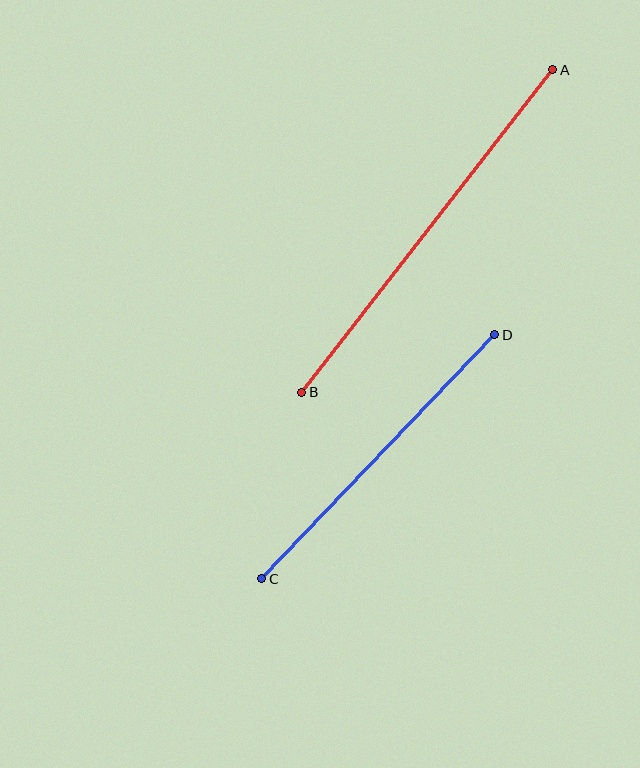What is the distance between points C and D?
The distance is approximately 337 pixels.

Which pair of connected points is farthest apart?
Points A and B are farthest apart.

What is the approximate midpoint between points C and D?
The midpoint is at approximately (378, 457) pixels.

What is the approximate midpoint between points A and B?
The midpoint is at approximately (427, 231) pixels.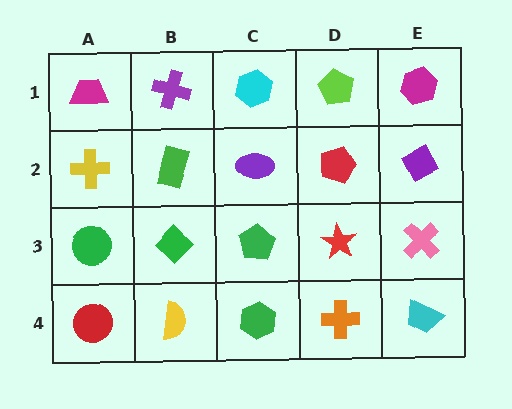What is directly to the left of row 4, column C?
A yellow semicircle.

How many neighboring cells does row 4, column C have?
3.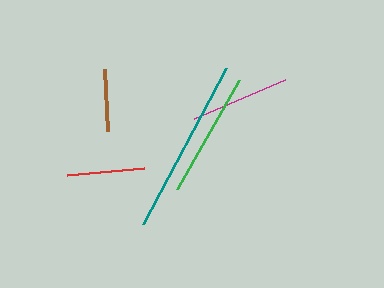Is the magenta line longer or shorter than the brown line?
The magenta line is longer than the brown line.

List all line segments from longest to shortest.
From longest to shortest: teal, green, magenta, red, brown.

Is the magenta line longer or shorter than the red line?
The magenta line is longer than the red line.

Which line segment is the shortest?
The brown line is the shortest at approximately 62 pixels.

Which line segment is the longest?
The teal line is the longest at approximately 177 pixels.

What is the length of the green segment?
The green segment is approximately 125 pixels long.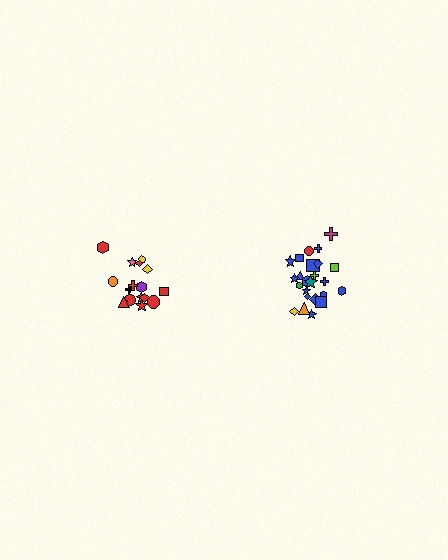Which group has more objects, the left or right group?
The right group.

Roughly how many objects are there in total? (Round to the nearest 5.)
Roughly 45 objects in total.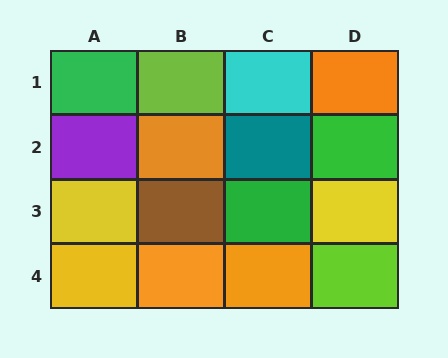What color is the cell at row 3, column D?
Yellow.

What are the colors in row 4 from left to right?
Yellow, orange, orange, lime.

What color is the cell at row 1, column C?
Cyan.